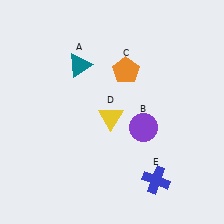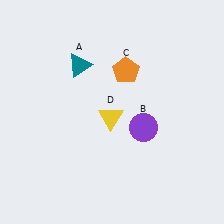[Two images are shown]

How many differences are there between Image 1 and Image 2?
There is 1 difference between the two images.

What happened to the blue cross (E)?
The blue cross (E) was removed in Image 2. It was in the bottom-right area of Image 1.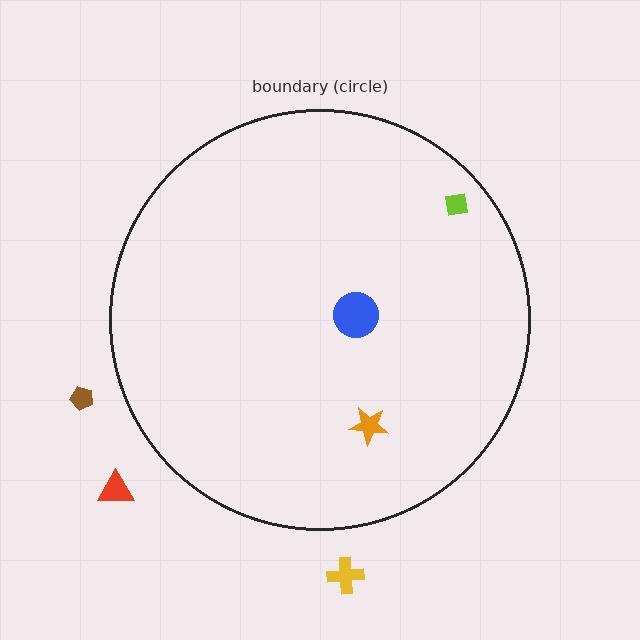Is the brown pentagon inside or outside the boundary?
Outside.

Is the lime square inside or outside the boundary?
Inside.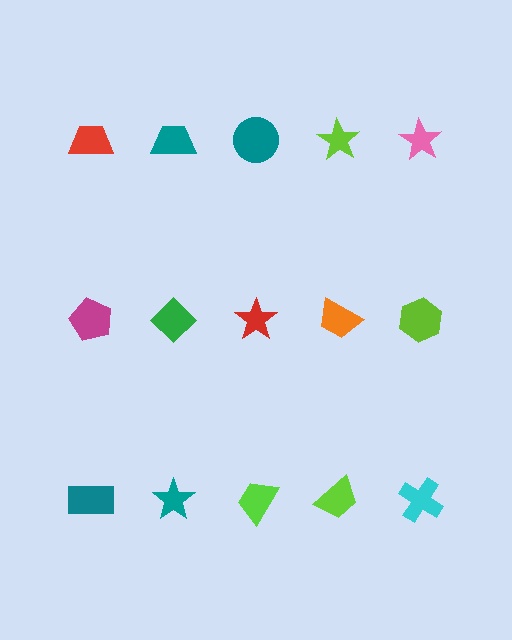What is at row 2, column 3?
A red star.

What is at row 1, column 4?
A lime star.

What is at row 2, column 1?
A magenta pentagon.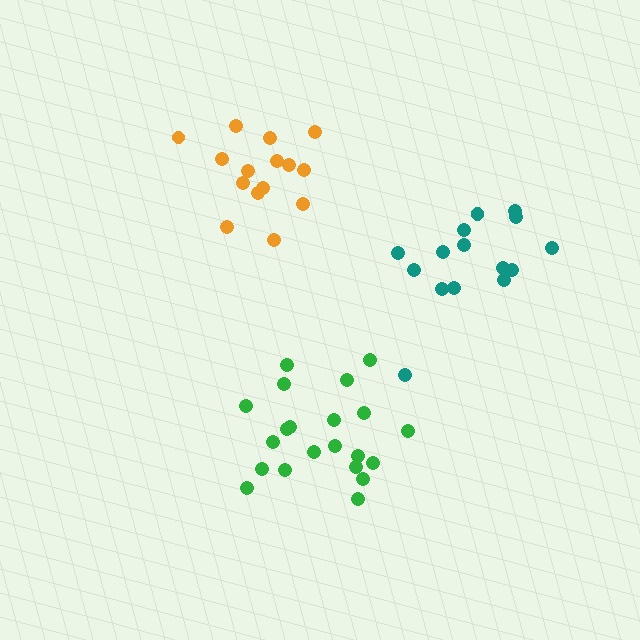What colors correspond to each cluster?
The clusters are colored: teal, orange, green.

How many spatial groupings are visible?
There are 3 spatial groupings.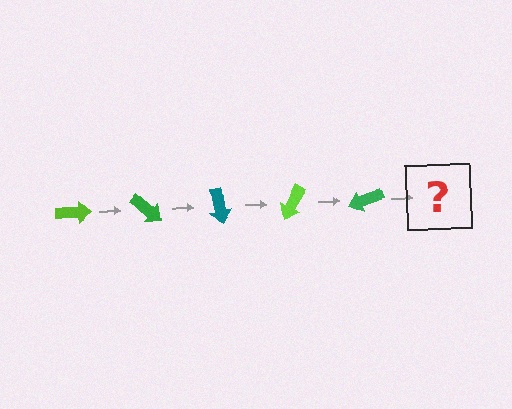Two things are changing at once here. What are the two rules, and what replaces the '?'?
The two rules are that it rotates 40 degrees each step and the color cycles through lime, green, and teal. The '?' should be a teal arrow, rotated 200 degrees from the start.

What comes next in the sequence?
The next element should be a teal arrow, rotated 200 degrees from the start.